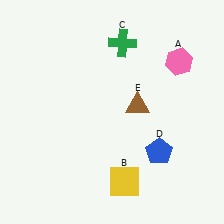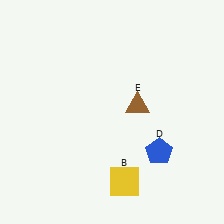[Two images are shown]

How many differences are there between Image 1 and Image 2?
There are 2 differences between the two images.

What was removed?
The pink hexagon (A), the green cross (C) were removed in Image 2.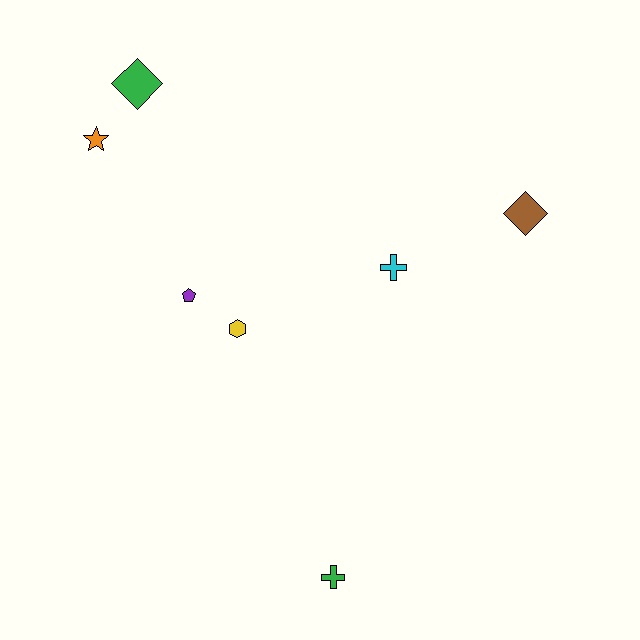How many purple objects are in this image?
There is 1 purple object.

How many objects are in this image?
There are 7 objects.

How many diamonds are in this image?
There are 2 diamonds.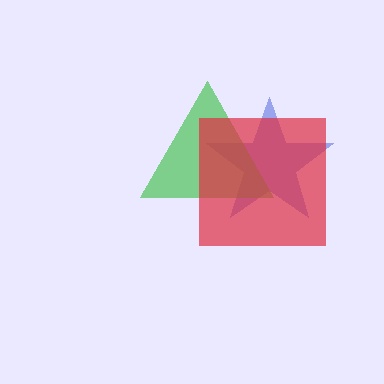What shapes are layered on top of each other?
The layered shapes are: a blue star, a green triangle, a red square.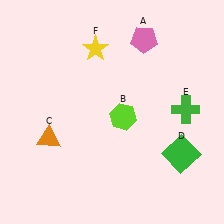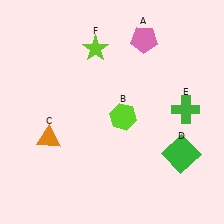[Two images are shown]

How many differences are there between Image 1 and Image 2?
There is 1 difference between the two images.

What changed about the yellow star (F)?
In Image 1, F is yellow. In Image 2, it changed to lime.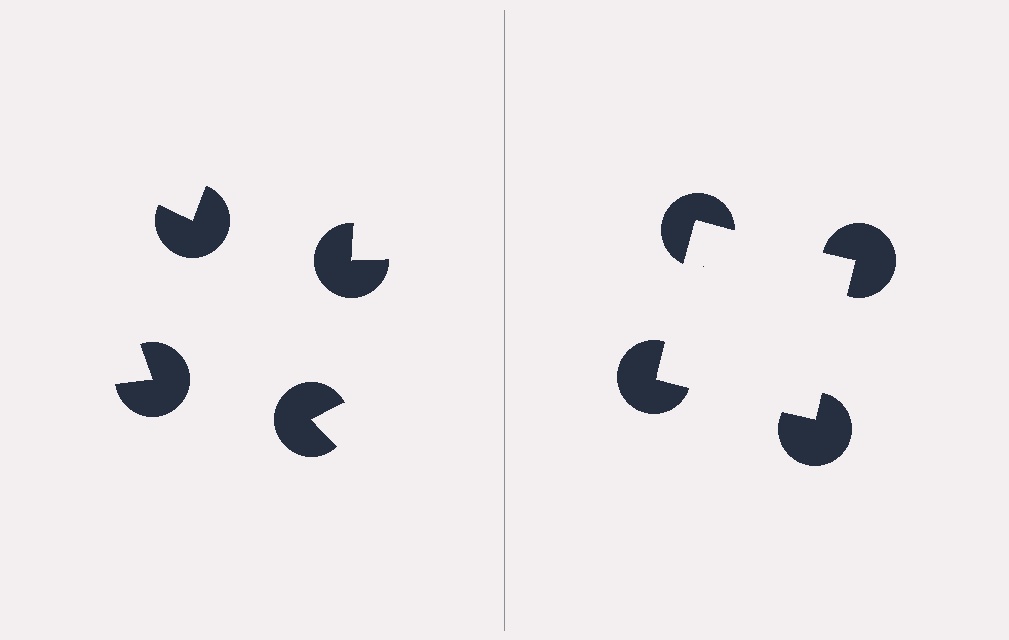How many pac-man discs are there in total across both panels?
8 — 4 on each side.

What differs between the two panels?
The pac-man discs are positioned identically on both sides; only the wedge orientations differ. On the right they align to a square; on the left they are misaligned.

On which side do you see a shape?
An illusory square appears on the right side. On the left side the wedge cuts are rotated, so no coherent shape forms.